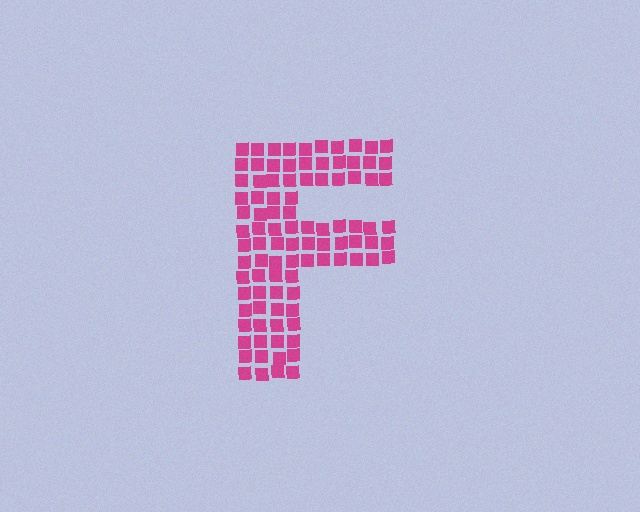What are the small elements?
The small elements are squares.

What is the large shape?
The large shape is the letter F.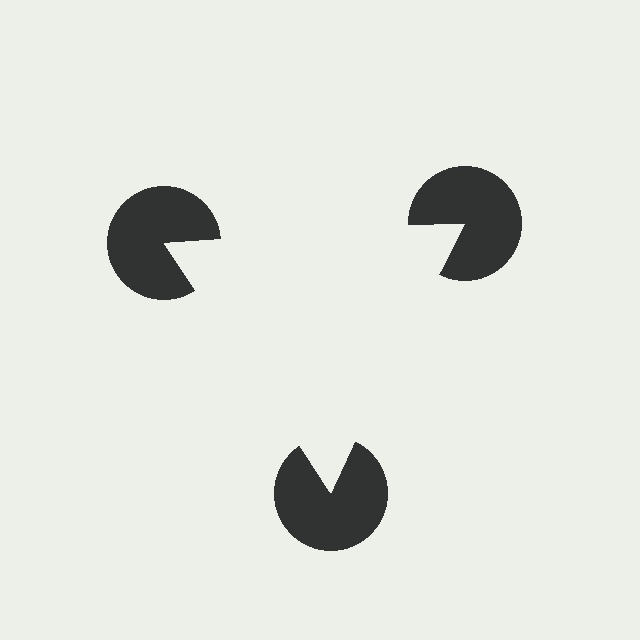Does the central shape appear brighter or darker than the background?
It typically appears slightly brighter than the background, even though no actual brightness change is drawn.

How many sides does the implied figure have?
3 sides.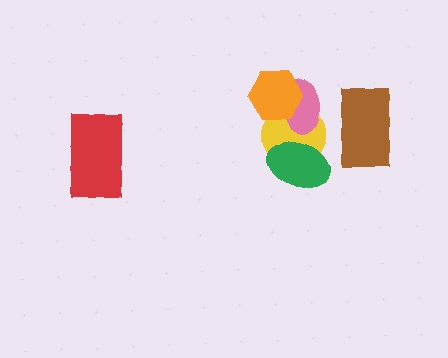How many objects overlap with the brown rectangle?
0 objects overlap with the brown rectangle.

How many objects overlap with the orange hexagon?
2 objects overlap with the orange hexagon.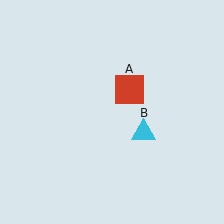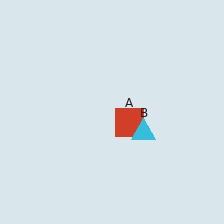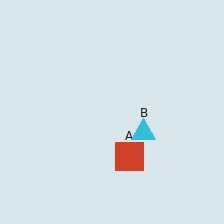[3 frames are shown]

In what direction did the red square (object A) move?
The red square (object A) moved down.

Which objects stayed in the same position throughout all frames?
Cyan triangle (object B) remained stationary.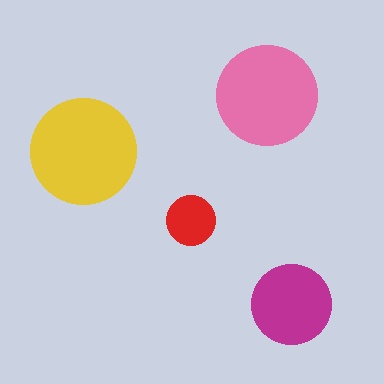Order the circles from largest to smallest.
the yellow one, the pink one, the magenta one, the red one.